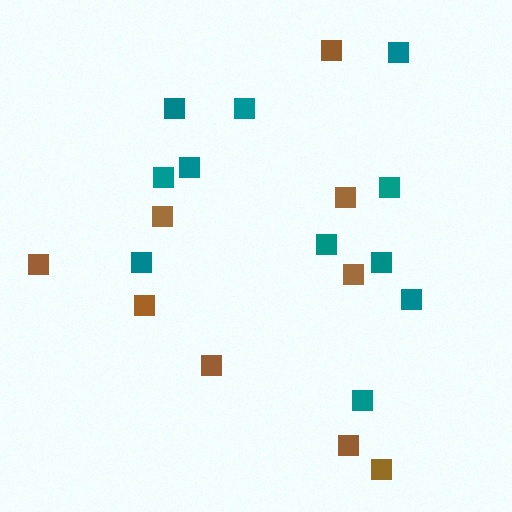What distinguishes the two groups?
There are 2 groups: one group of brown squares (9) and one group of teal squares (11).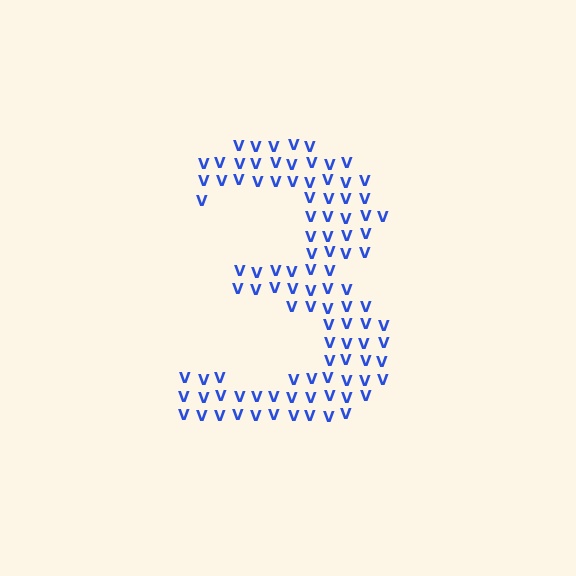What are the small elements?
The small elements are letter V's.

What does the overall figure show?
The overall figure shows the digit 3.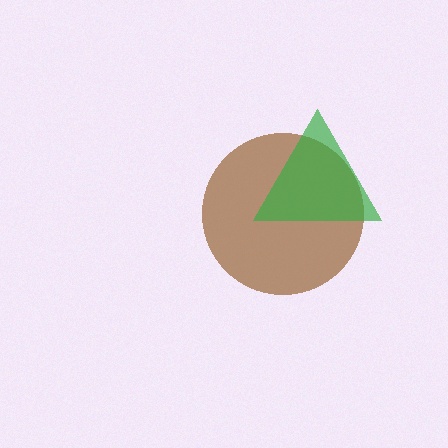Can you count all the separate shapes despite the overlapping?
Yes, there are 2 separate shapes.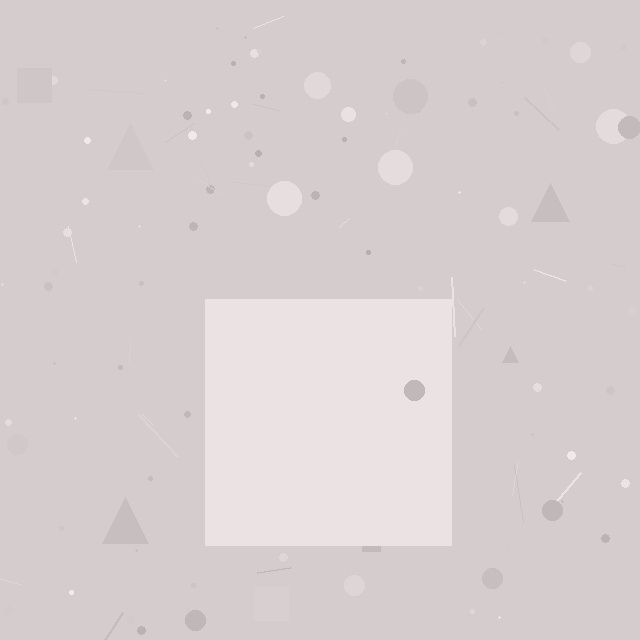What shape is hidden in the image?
A square is hidden in the image.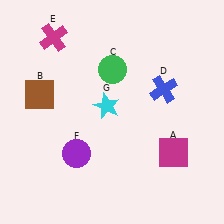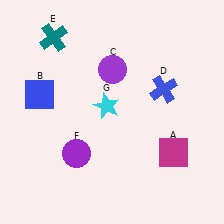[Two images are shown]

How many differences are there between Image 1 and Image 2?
There are 3 differences between the two images.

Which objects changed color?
B changed from brown to blue. C changed from green to purple. E changed from magenta to teal.